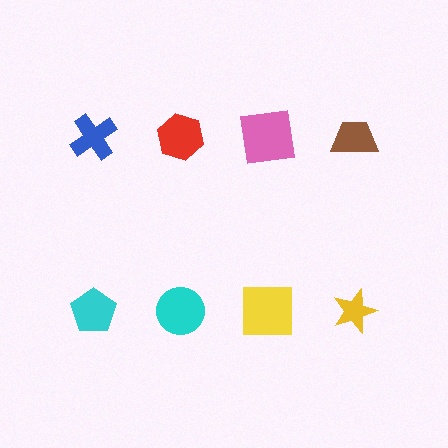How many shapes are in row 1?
4 shapes.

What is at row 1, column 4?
A brown trapezoid.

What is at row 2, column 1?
A cyan pentagon.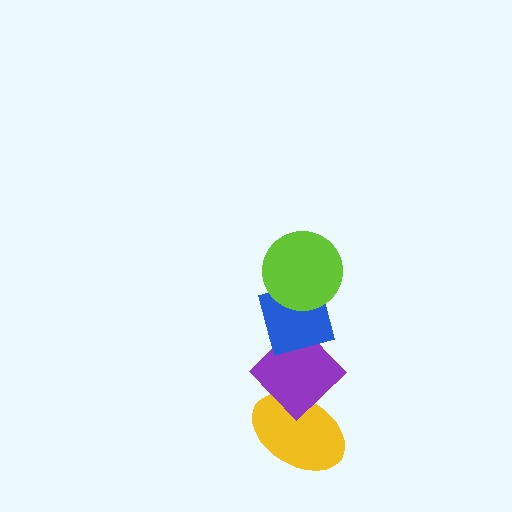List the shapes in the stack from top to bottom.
From top to bottom: the lime circle, the blue diamond, the purple diamond, the yellow ellipse.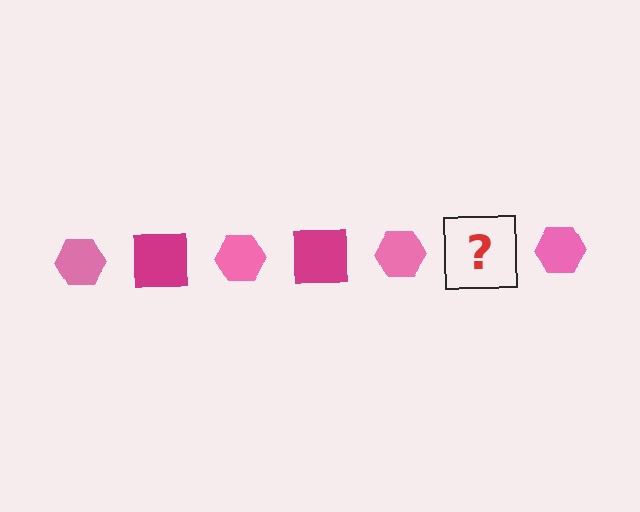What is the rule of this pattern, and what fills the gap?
The rule is that the pattern alternates between pink hexagon and magenta square. The gap should be filled with a magenta square.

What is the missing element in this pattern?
The missing element is a magenta square.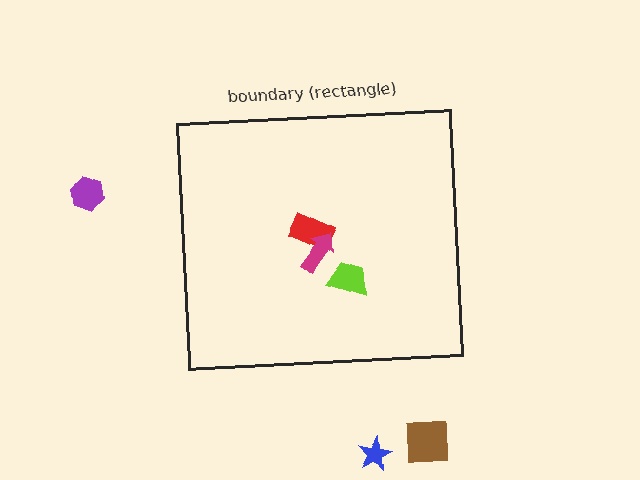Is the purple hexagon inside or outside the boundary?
Outside.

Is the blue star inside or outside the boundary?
Outside.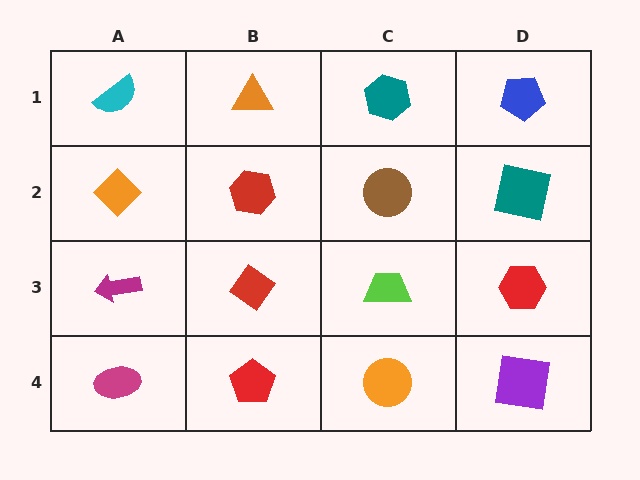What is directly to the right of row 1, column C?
A blue pentagon.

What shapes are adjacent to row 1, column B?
A red hexagon (row 2, column B), a cyan semicircle (row 1, column A), a teal hexagon (row 1, column C).